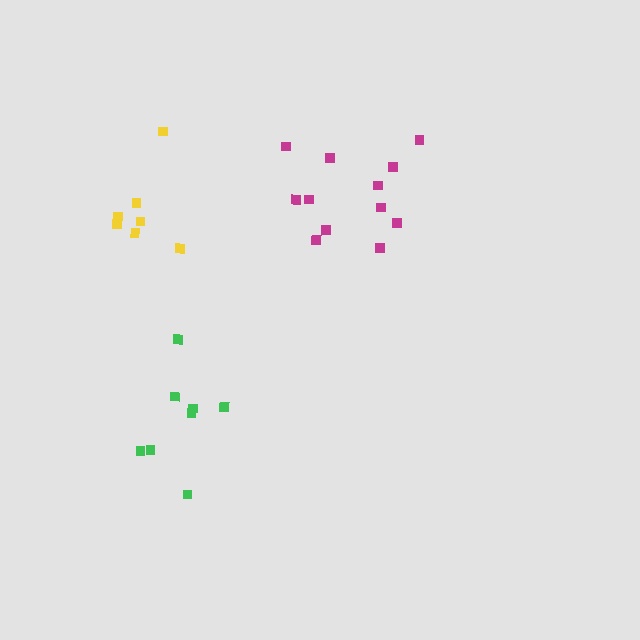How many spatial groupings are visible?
There are 3 spatial groupings.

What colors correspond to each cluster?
The clusters are colored: magenta, yellow, green.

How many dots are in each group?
Group 1: 12 dots, Group 2: 7 dots, Group 3: 8 dots (27 total).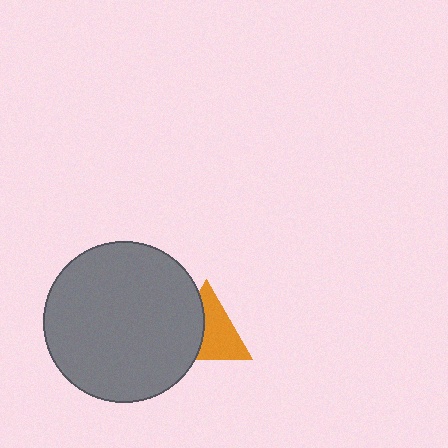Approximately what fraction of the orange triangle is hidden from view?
Roughly 42% of the orange triangle is hidden behind the gray circle.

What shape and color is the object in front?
The object in front is a gray circle.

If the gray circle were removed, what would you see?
You would see the complete orange triangle.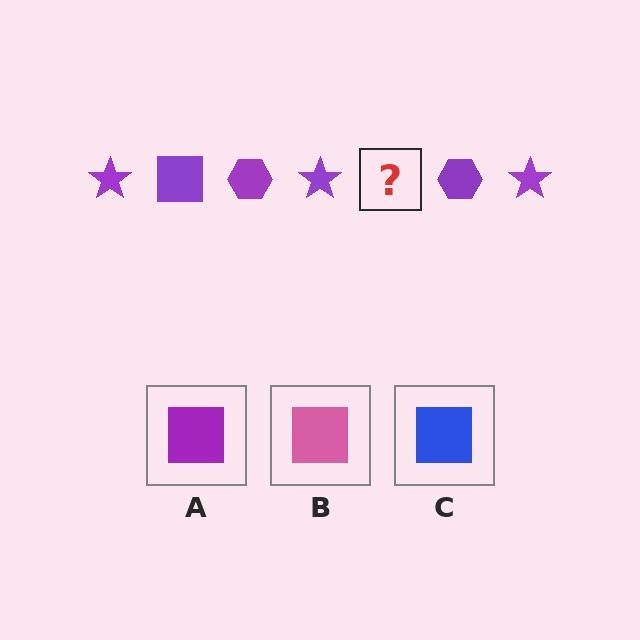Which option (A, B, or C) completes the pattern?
A.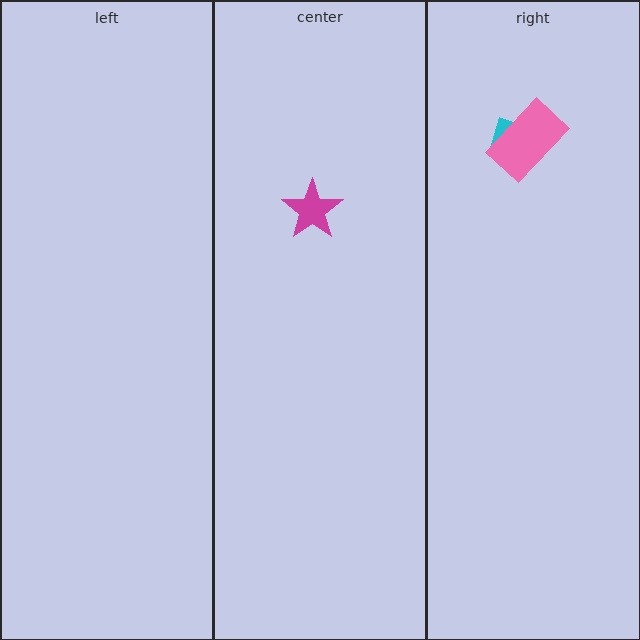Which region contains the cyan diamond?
The right region.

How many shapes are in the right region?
2.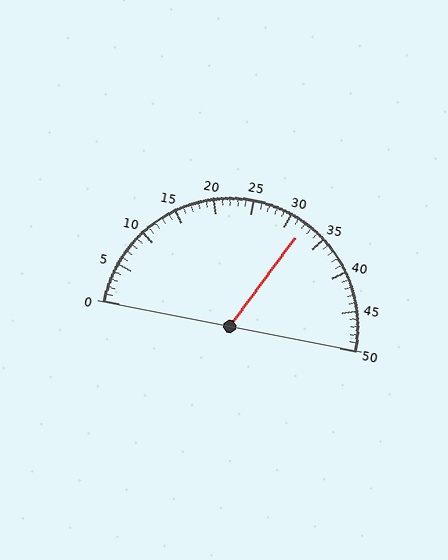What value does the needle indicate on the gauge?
The needle indicates approximately 32.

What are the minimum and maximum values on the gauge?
The gauge ranges from 0 to 50.